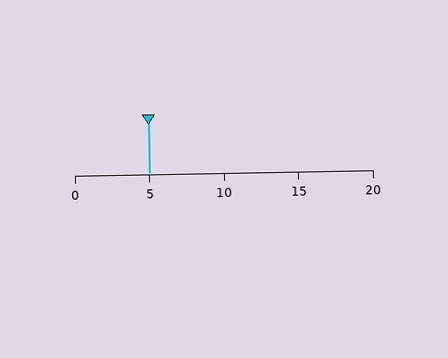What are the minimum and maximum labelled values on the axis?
The axis runs from 0 to 20.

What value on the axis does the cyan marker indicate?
The marker indicates approximately 5.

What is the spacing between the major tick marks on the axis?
The major ticks are spaced 5 apart.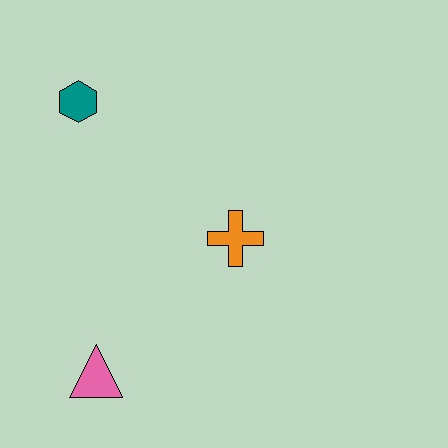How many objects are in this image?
There are 3 objects.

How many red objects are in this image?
There are no red objects.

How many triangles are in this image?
There is 1 triangle.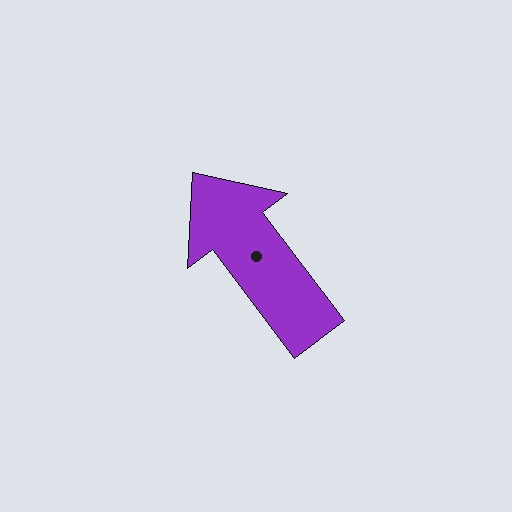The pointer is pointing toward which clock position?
Roughly 11 o'clock.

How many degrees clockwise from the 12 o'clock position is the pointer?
Approximately 323 degrees.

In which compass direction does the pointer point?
Northwest.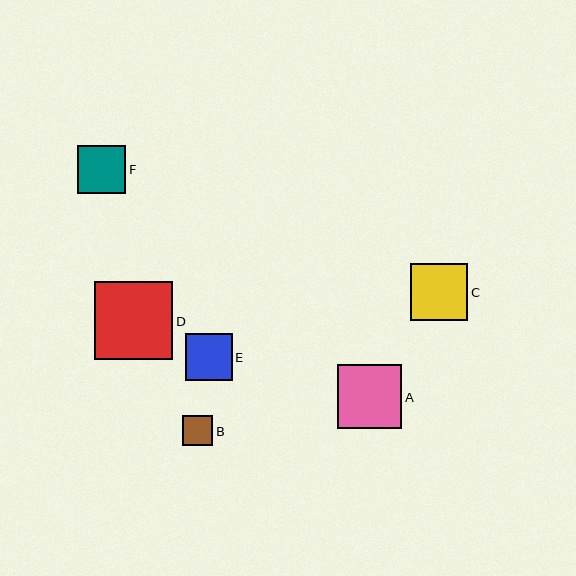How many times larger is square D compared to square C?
Square D is approximately 1.4 times the size of square C.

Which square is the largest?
Square D is the largest with a size of approximately 78 pixels.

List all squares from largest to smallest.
From largest to smallest: D, A, C, F, E, B.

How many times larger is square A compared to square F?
Square A is approximately 1.3 times the size of square F.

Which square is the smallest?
Square B is the smallest with a size of approximately 31 pixels.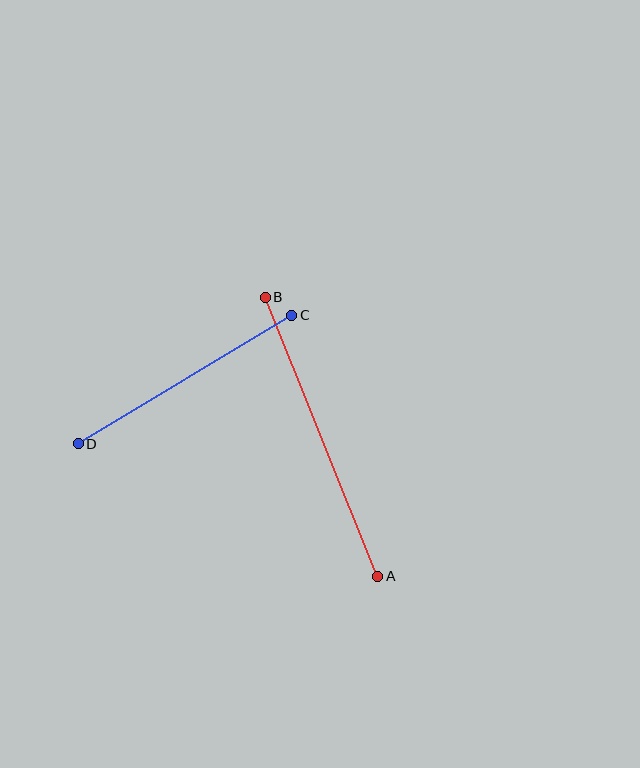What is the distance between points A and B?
The distance is approximately 301 pixels.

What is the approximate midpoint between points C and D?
The midpoint is at approximately (185, 379) pixels.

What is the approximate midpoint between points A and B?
The midpoint is at approximately (321, 437) pixels.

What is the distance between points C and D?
The distance is approximately 249 pixels.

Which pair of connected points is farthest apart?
Points A and B are farthest apart.